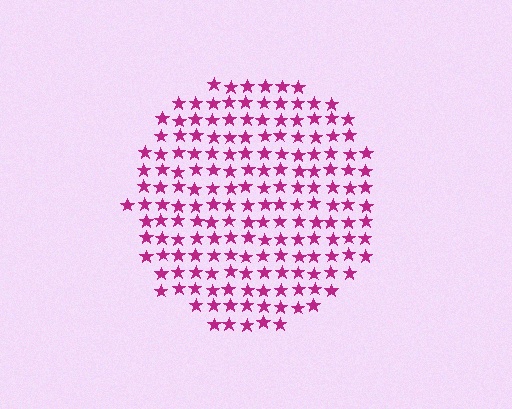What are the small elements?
The small elements are stars.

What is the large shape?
The large shape is a circle.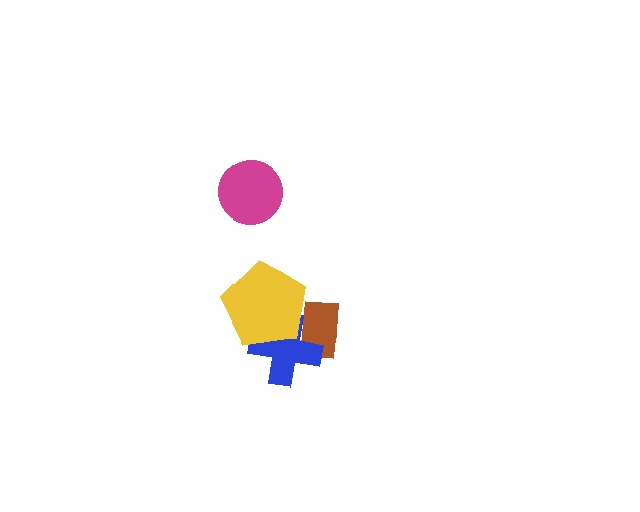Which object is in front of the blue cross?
The yellow pentagon is in front of the blue cross.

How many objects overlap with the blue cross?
2 objects overlap with the blue cross.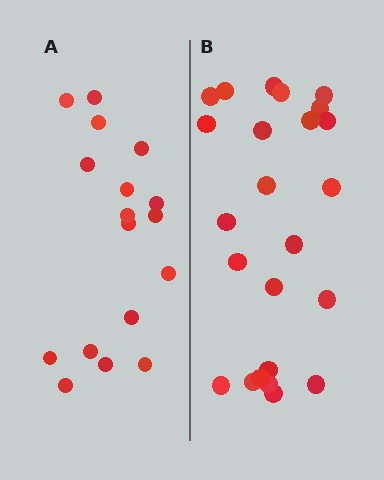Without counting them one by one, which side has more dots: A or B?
Region B (the right region) has more dots.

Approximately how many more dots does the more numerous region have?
Region B has roughly 8 or so more dots than region A.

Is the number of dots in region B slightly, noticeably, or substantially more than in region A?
Region B has noticeably more, but not dramatically so. The ratio is roughly 1.4 to 1.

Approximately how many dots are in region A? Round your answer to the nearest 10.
About 20 dots. (The exact count is 17, which rounds to 20.)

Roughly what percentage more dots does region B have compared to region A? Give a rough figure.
About 40% more.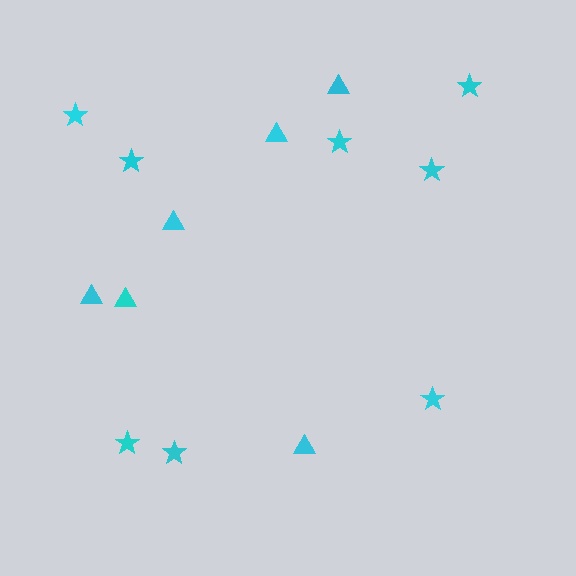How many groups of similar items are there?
There are 2 groups: one group of triangles (6) and one group of stars (8).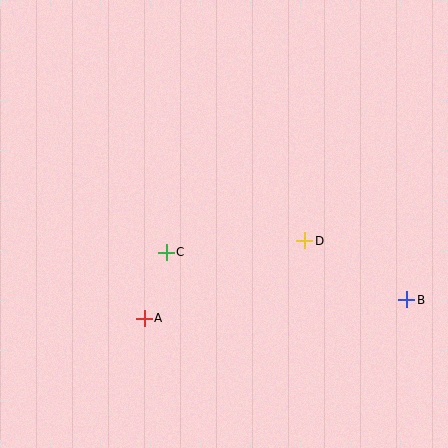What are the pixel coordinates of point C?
Point C is at (166, 252).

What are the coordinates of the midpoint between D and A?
The midpoint between D and A is at (225, 280).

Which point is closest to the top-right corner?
Point D is closest to the top-right corner.